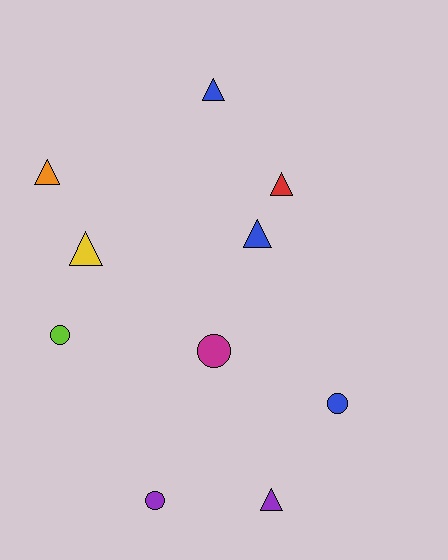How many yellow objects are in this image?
There is 1 yellow object.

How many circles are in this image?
There are 4 circles.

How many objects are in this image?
There are 10 objects.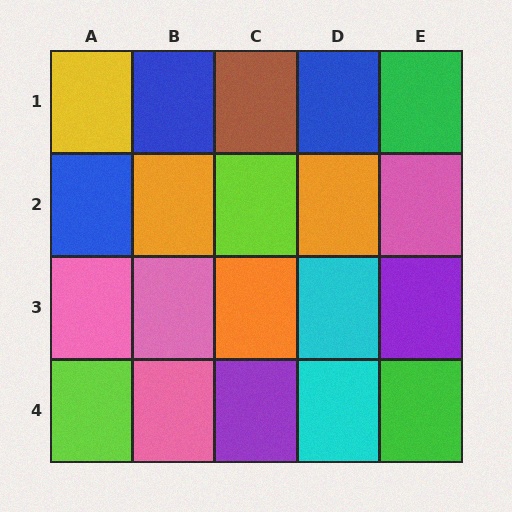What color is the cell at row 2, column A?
Blue.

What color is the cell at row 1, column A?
Yellow.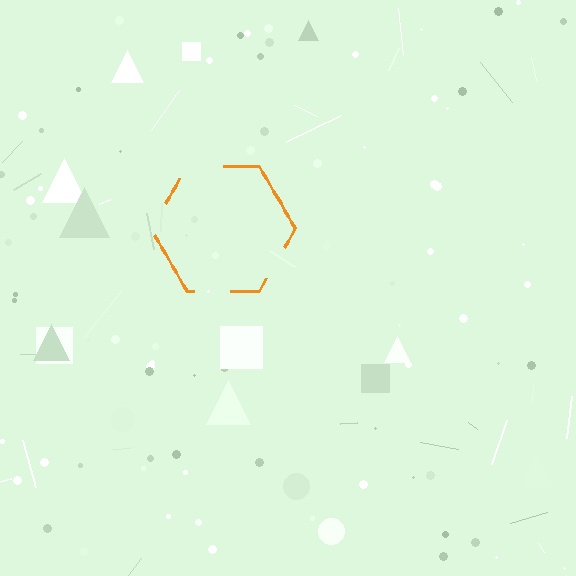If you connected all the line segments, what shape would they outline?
They would outline a hexagon.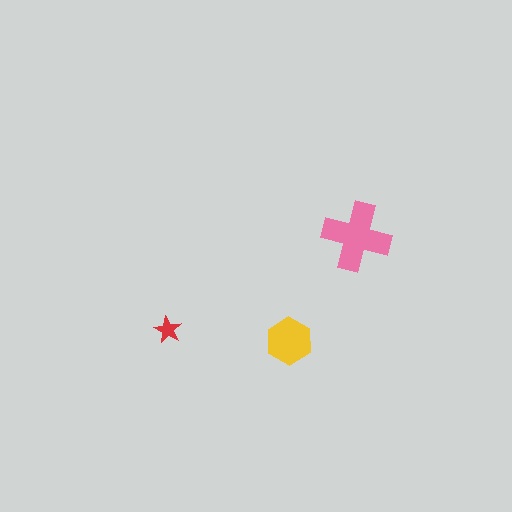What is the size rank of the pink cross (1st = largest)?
1st.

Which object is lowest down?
The yellow hexagon is bottommost.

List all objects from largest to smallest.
The pink cross, the yellow hexagon, the red star.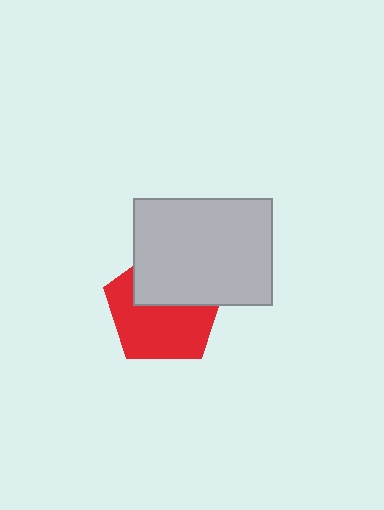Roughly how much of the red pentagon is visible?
About half of it is visible (roughly 60%).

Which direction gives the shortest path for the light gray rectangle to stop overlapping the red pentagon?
Moving up gives the shortest separation.